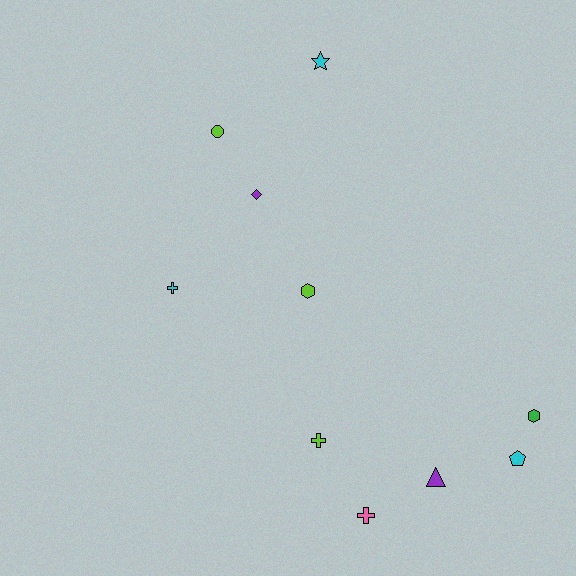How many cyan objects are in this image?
There are 3 cyan objects.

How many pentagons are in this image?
There is 1 pentagon.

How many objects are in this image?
There are 10 objects.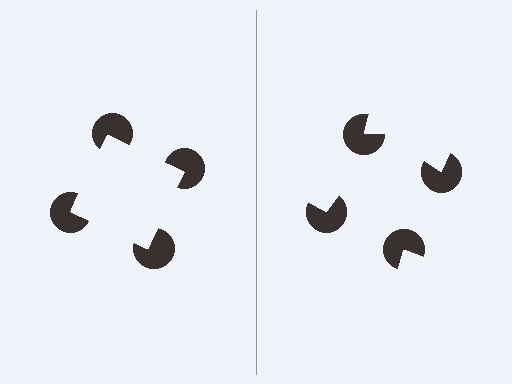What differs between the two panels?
The pac-man discs are positioned identically on both sides; only the wedge orientations differ. On the left they align to a square; on the right they are misaligned.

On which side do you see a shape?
An illusory square appears on the left side. On the right side the wedge cuts are rotated, so no coherent shape forms.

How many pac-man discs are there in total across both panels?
8 — 4 on each side.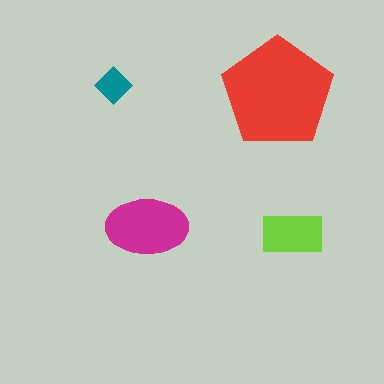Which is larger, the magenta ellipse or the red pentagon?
The red pentagon.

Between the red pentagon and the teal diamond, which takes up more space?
The red pentagon.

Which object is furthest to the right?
The lime rectangle is rightmost.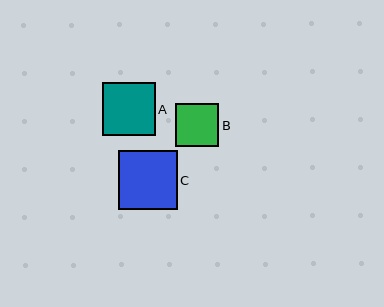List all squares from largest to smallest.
From largest to smallest: C, A, B.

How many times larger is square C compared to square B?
Square C is approximately 1.4 times the size of square B.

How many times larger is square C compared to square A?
Square C is approximately 1.1 times the size of square A.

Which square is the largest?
Square C is the largest with a size of approximately 59 pixels.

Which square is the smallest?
Square B is the smallest with a size of approximately 43 pixels.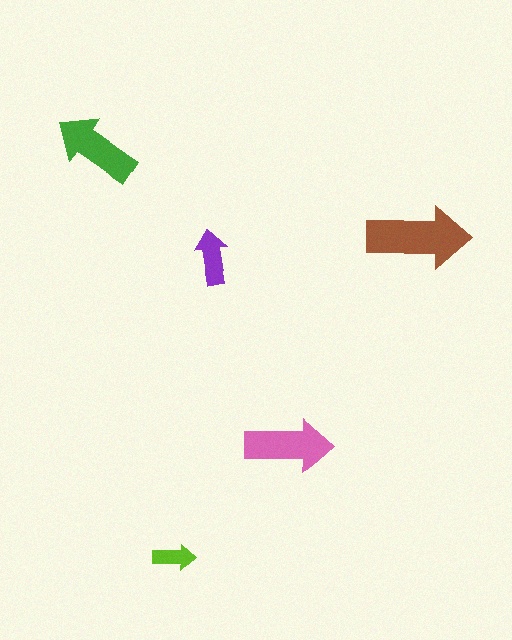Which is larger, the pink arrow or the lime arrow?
The pink one.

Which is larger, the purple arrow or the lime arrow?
The purple one.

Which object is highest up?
The green arrow is topmost.